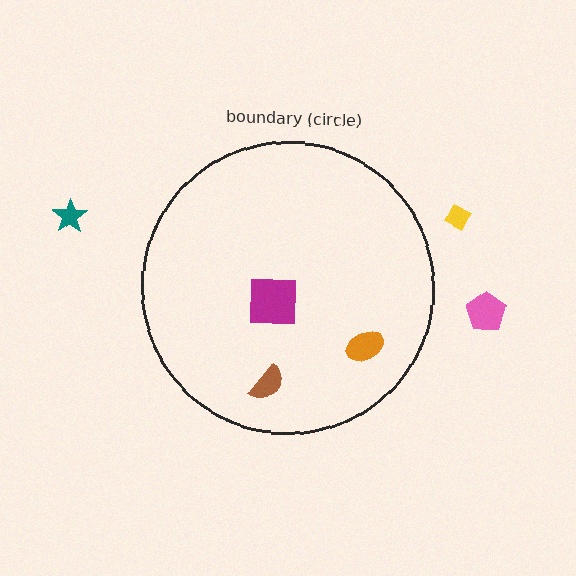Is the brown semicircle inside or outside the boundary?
Inside.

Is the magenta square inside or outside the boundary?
Inside.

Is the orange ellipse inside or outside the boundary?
Inside.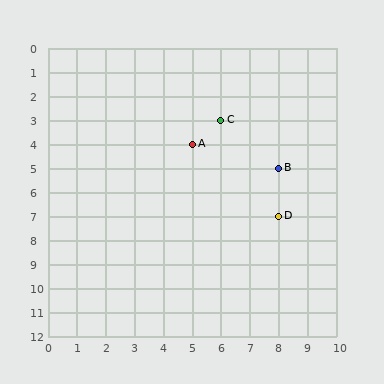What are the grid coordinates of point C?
Point C is at grid coordinates (6, 3).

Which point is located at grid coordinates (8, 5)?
Point B is at (8, 5).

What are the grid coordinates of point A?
Point A is at grid coordinates (5, 4).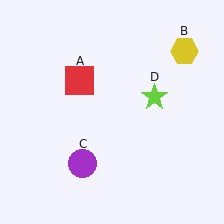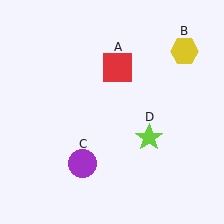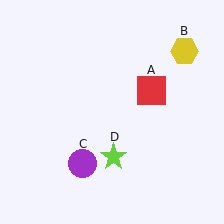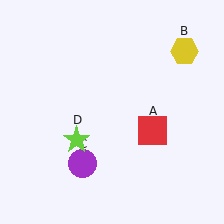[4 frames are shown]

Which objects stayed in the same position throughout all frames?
Yellow hexagon (object B) and purple circle (object C) remained stationary.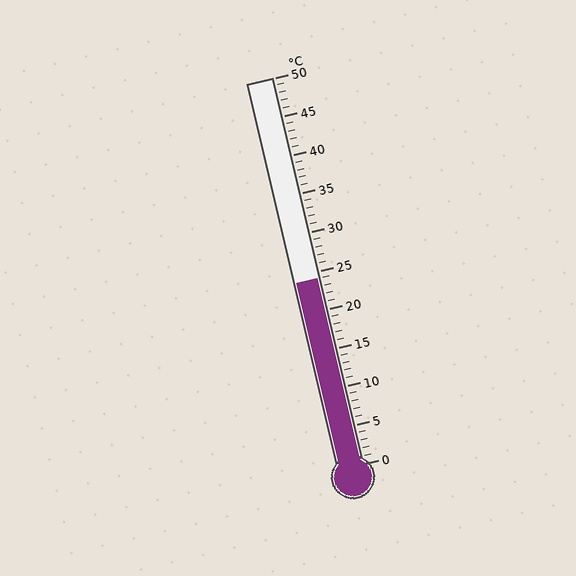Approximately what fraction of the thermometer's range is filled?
The thermometer is filled to approximately 50% of its range.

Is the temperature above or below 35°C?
The temperature is below 35°C.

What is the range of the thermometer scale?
The thermometer scale ranges from 0°C to 50°C.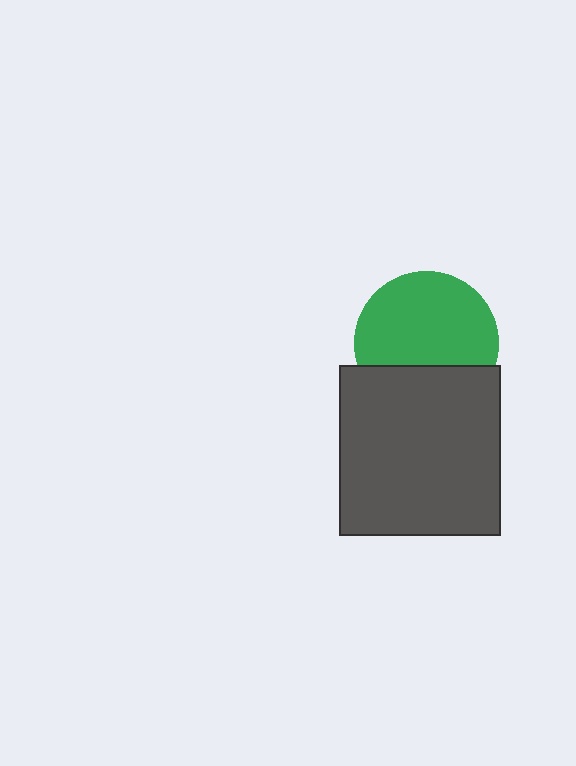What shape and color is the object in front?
The object in front is a dark gray rectangle.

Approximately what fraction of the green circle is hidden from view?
Roughly 31% of the green circle is hidden behind the dark gray rectangle.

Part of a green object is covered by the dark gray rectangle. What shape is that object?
It is a circle.